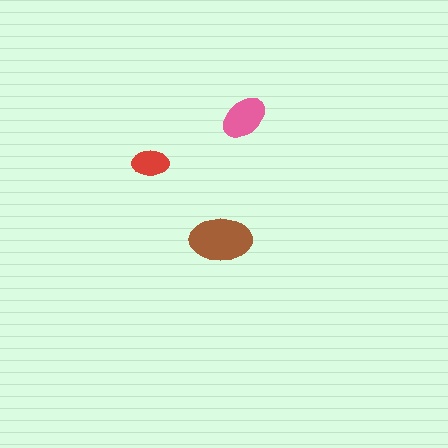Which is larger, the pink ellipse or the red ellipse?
The pink one.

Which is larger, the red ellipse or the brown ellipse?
The brown one.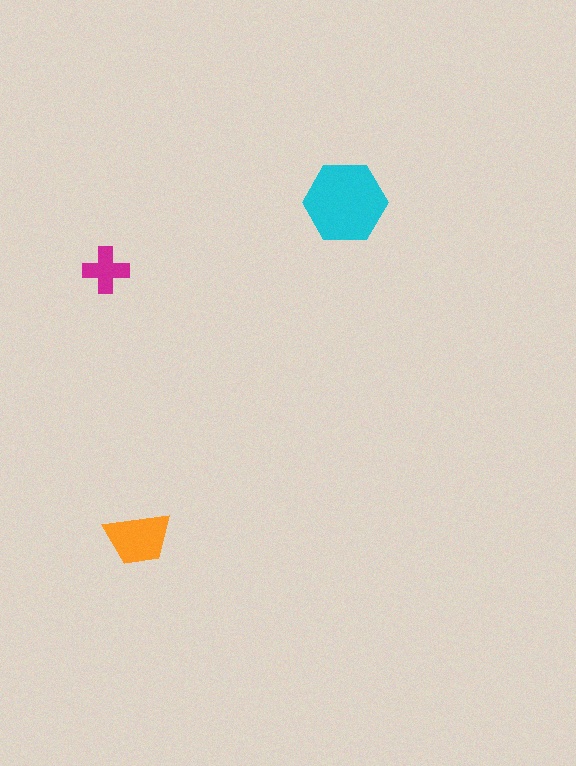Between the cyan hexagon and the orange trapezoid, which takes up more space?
The cyan hexagon.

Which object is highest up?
The cyan hexagon is topmost.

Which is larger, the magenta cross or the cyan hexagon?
The cyan hexagon.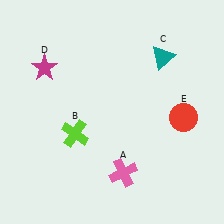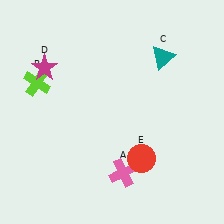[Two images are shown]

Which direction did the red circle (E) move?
The red circle (E) moved left.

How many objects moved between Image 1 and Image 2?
2 objects moved between the two images.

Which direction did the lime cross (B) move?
The lime cross (B) moved up.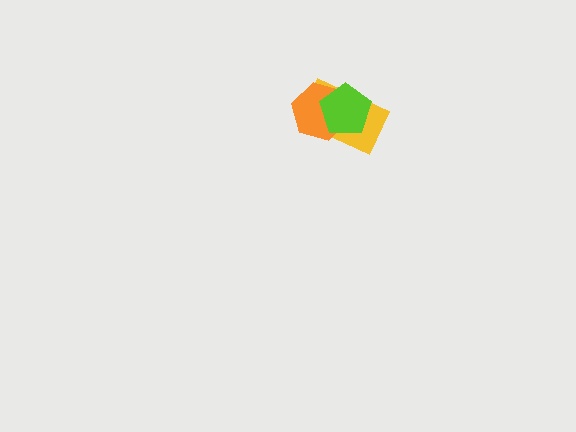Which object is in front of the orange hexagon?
The lime pentagon is in front of the orange hexagon.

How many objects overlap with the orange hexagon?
2 objects overlap with the orange hexagon.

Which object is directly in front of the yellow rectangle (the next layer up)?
The orange hexagon is directly in front of the yellow rectangle.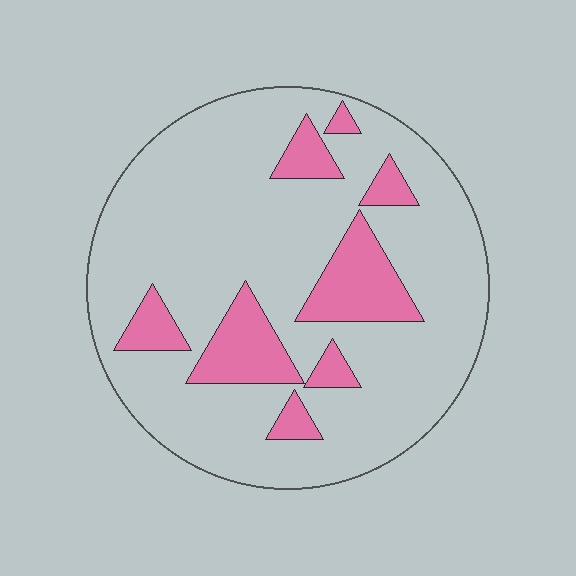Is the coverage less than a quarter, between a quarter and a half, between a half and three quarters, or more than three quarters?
Less than a quarter.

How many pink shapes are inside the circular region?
8.